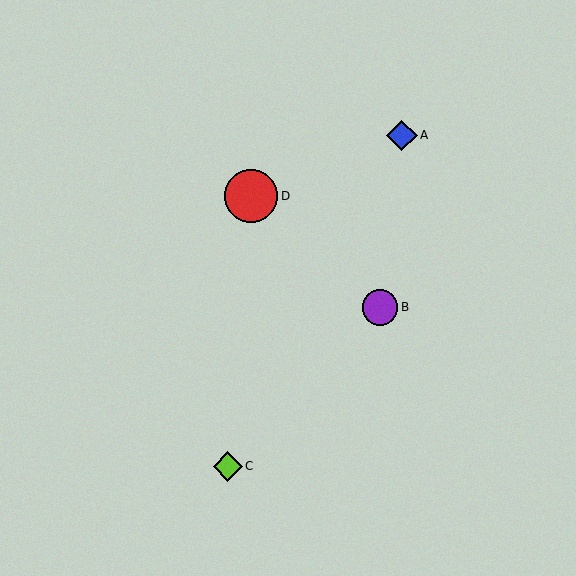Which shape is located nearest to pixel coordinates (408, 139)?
The blue diamond (labeled A) at (402, 135) is nearest to that location.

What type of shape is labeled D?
Shape D is a red circle.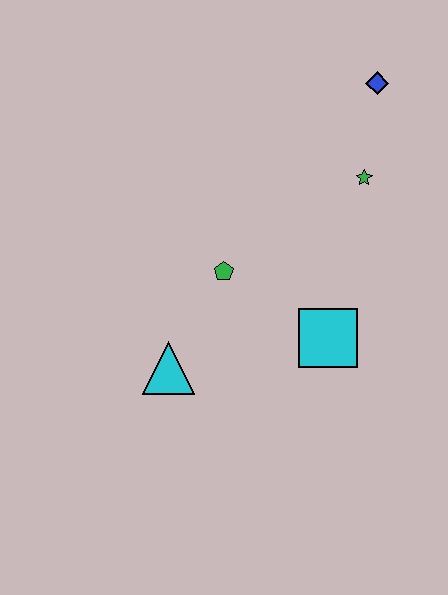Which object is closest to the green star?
The blue diamond is closest to the green star.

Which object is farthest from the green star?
The cyan triangle is farthest from the green star.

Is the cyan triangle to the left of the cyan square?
Yes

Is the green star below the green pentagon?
No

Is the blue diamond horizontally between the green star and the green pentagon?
No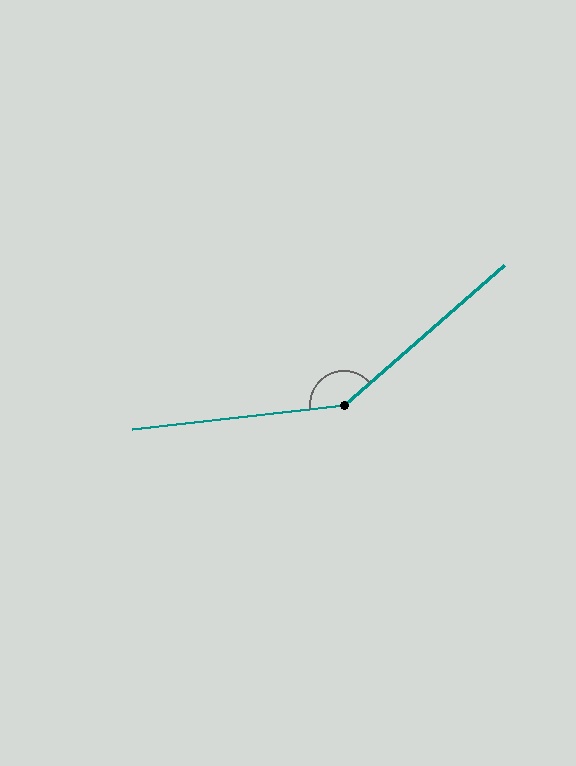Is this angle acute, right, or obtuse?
It is obtuse.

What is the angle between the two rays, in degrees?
Approximately 145 degrees.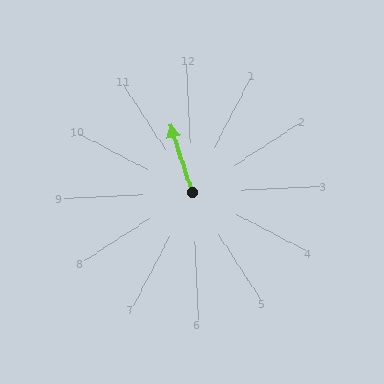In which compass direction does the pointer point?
North.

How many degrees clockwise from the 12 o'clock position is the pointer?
Approximately 345 degrees.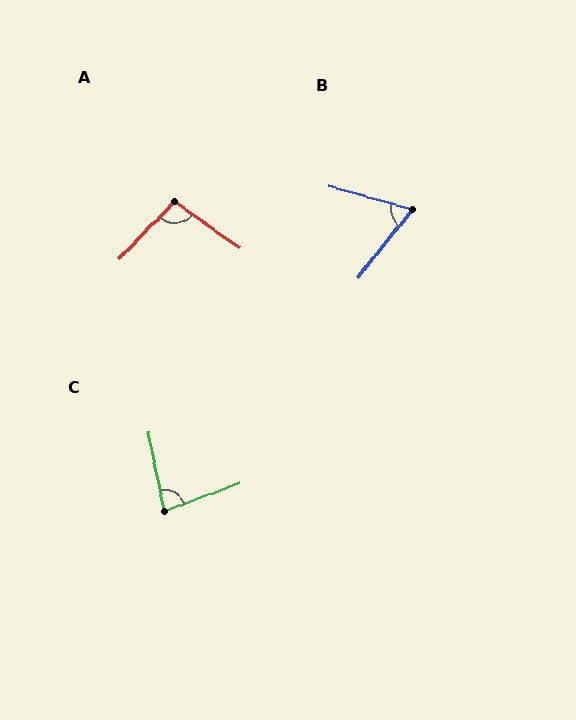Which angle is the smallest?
B, at approximately 67 degrees.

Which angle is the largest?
A, at approximately 98 degrees.